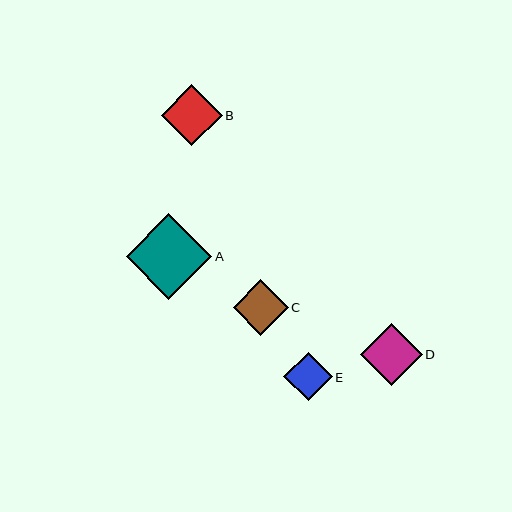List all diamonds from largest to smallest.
From largest to smallest: A, D, B, C, E.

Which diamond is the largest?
Diamond A is the largest with a size of approximately 85 pixels.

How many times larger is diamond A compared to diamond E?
Diamond A is approximately 1.8 times the size of diamond E.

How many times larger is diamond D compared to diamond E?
Diamond D is approximately 1.3 times the size of diamond E.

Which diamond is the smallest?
Diamond E is the smallest with a size of approximately 48 pixels.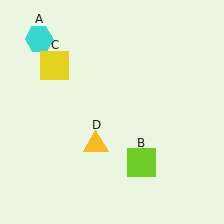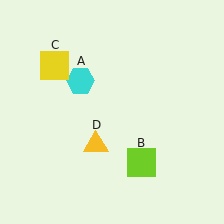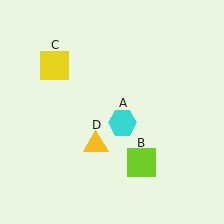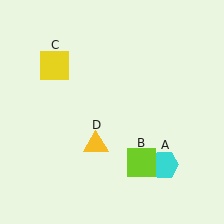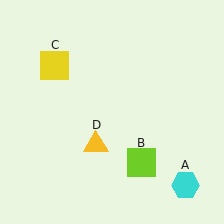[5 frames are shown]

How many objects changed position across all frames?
1 object changed position: cyan hexagon (object A).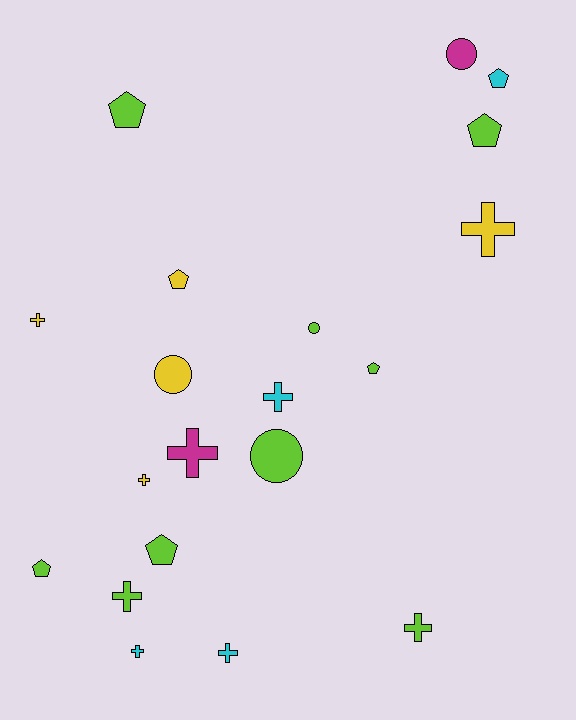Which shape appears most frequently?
Cross, with 9 objects.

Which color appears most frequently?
Lime, with 9 objects.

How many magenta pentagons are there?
There are no magenta pentagons.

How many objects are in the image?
There are 20 objects.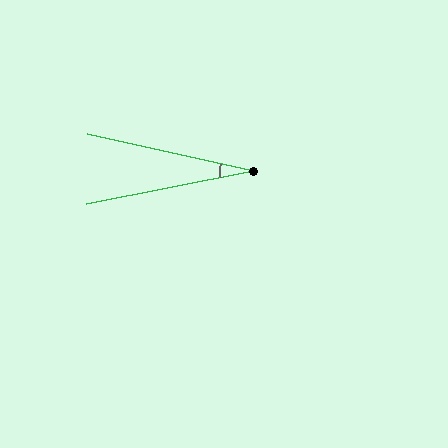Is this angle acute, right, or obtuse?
It is acute.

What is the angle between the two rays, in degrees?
Approximately 24 degrees.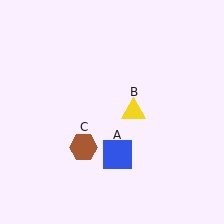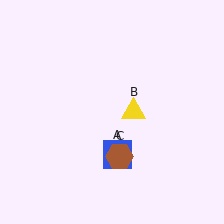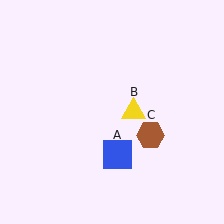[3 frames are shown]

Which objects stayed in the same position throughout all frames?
Blue square (object A) and yellow triangle (object B) remained stationary.